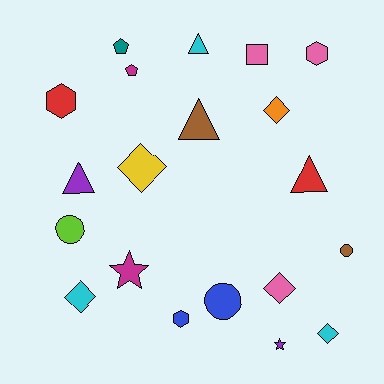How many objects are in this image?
There are 20 objects.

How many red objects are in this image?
There are 2 red objects.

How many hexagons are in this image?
There are 3 hexagons.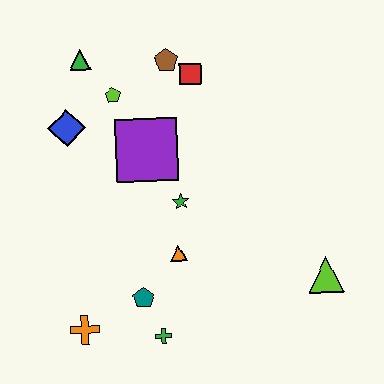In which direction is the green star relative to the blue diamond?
The green star is to the right of the blue diamond.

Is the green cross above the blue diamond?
No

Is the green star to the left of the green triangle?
No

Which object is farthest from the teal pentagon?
The green triangle is farthest from the teal pentagon.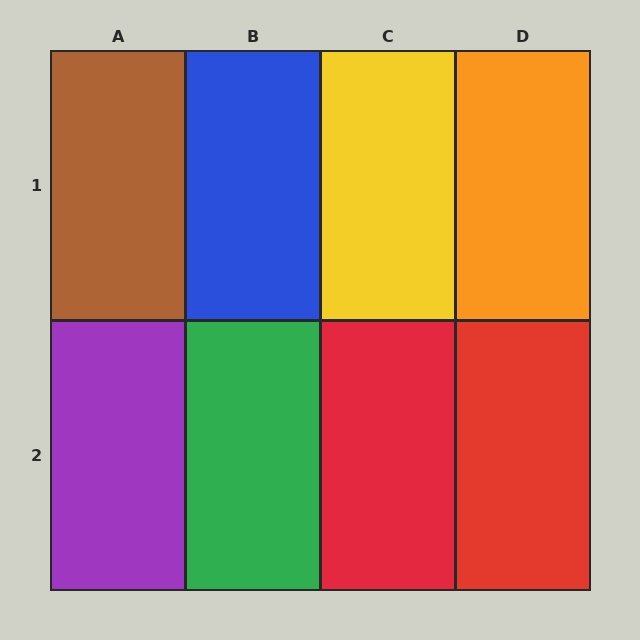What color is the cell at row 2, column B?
Green.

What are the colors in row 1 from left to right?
Brown, blue, yellow, orange.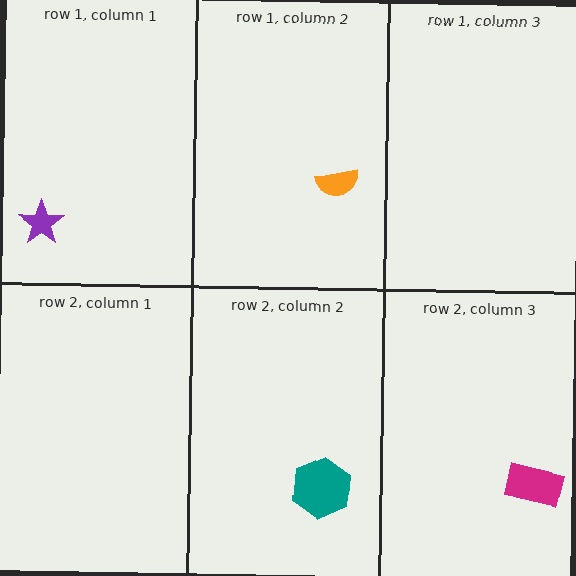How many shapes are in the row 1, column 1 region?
1.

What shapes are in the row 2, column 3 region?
The magenta rectangle.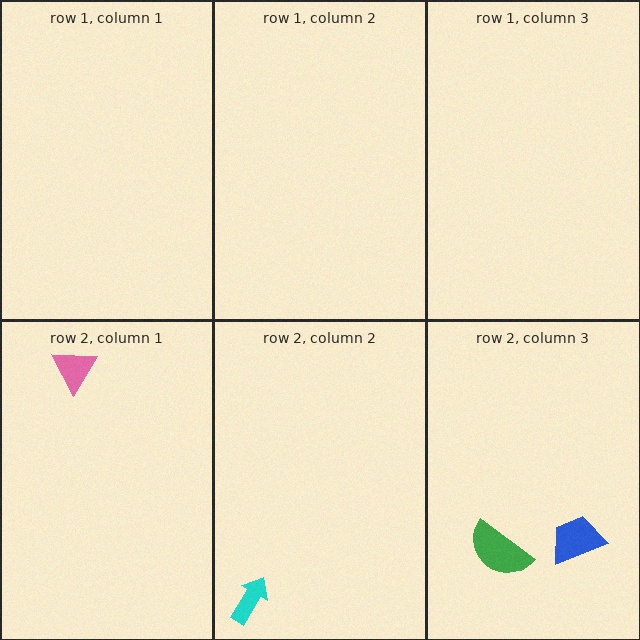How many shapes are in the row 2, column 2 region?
1.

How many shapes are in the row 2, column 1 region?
1.